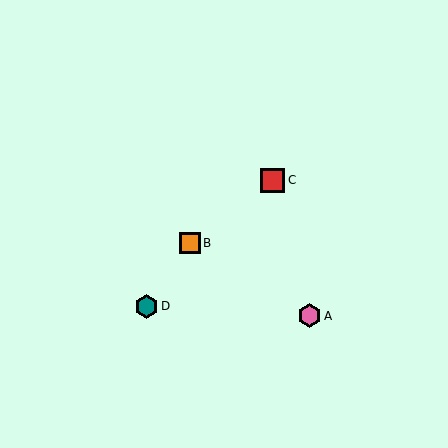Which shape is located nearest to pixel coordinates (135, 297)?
The teal hexagon (labeled D) at (147, 306) is nearest to that location.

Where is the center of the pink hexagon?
The center of the pink hexagon is at (310, 316).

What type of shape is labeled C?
Shape C is a red square.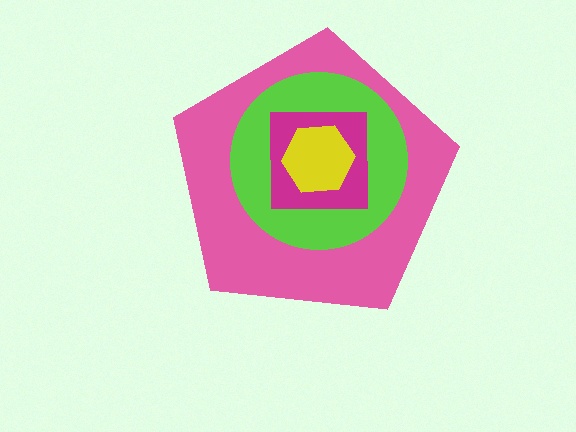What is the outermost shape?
The pink pentagon.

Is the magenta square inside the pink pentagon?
Yes.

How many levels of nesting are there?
4.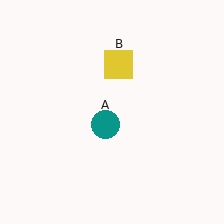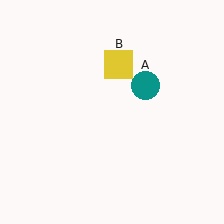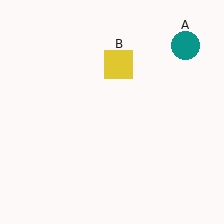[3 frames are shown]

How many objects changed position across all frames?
1 object changed position: teal circle (object A).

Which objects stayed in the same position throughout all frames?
Yellow square (object B) remained stationary.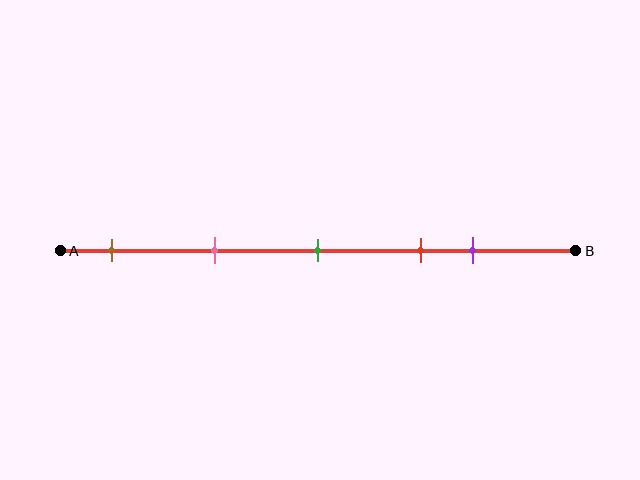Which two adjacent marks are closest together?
The red and purple marks are the closest adjacent pair.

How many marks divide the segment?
There are 5 marks dividing the segment.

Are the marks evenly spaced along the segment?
No, the marks are not evenly spaced.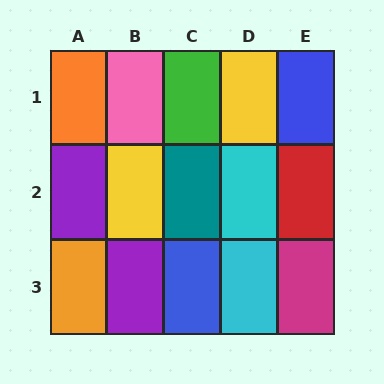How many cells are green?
1 cell is green.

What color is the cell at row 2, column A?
Purple.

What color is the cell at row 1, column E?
Blue.